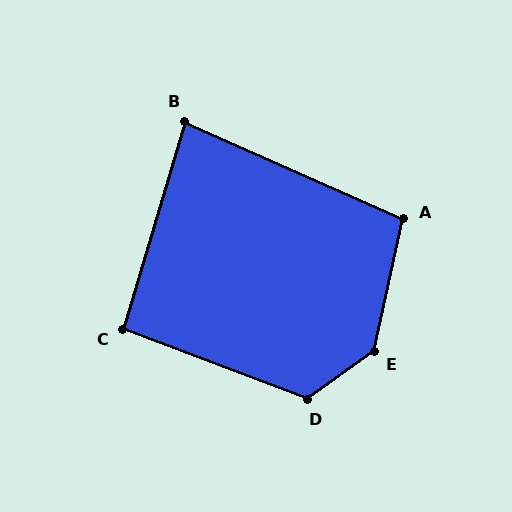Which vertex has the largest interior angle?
E, at approximately 138 degrees.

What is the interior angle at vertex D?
Approximately 124 degrees (obtuse).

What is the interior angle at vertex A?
Approximately 102 degrees (obtuse).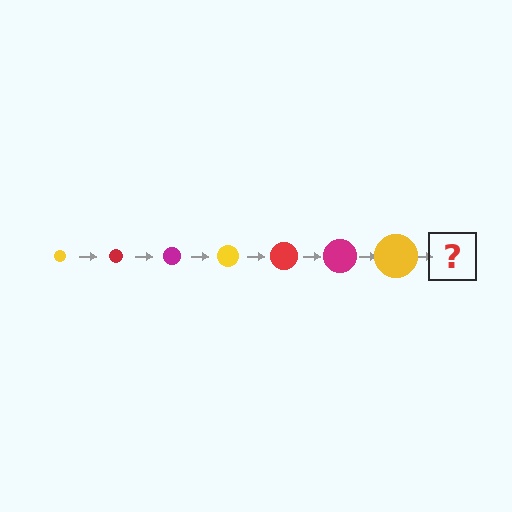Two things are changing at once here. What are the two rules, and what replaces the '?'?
The two rules are that the circle grows larger each step and the color cycles through yellow, red, and magenta. The '?' should be a red circle, larger than the previous one.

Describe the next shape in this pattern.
It should be a red circle, larger than the previous one.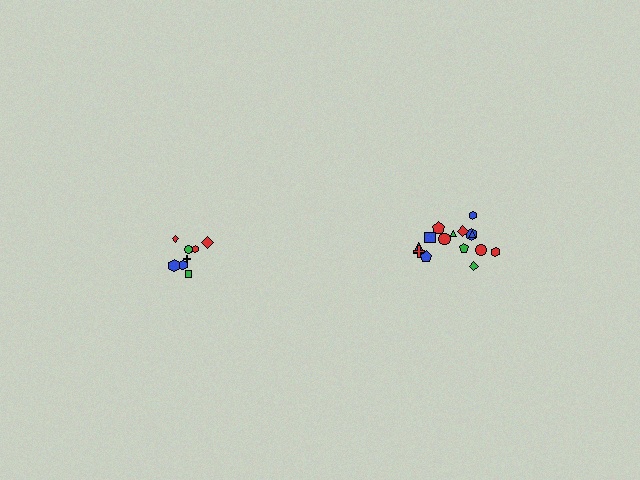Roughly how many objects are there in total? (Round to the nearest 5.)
Roughly 25 objects in total.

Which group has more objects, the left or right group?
The right group.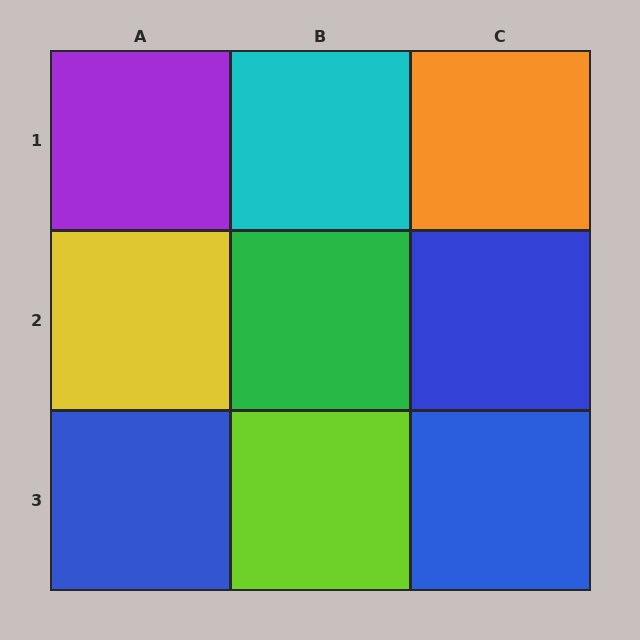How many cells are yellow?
1 cell is yellow.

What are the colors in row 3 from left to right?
Blue, lime, blue.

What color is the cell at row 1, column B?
Cyan.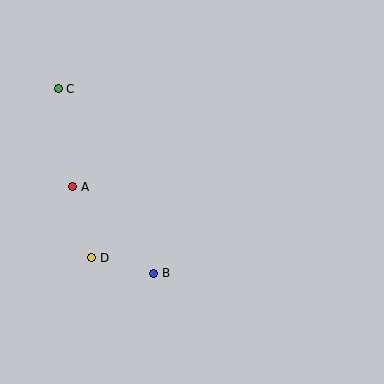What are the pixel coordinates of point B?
Point B is at (154, 273).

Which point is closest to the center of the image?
Point B at (154, 273) is closest to the center.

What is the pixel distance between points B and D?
The distance between B and D is 64 pixels.